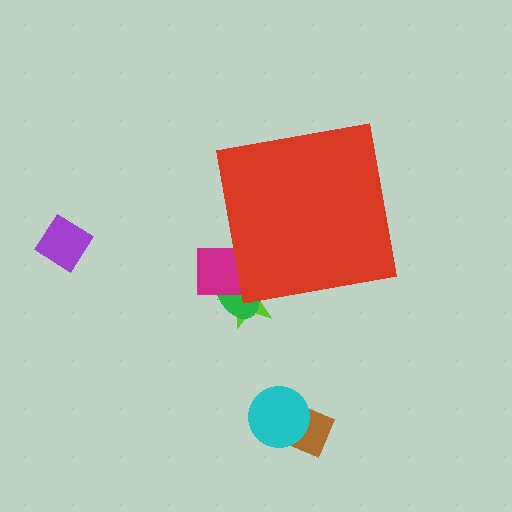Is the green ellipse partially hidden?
Yes, the green ellipse is partially hidden behind the red square.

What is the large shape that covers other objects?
A red square.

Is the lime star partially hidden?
Yes, the lime star is partially hidden behind the red square.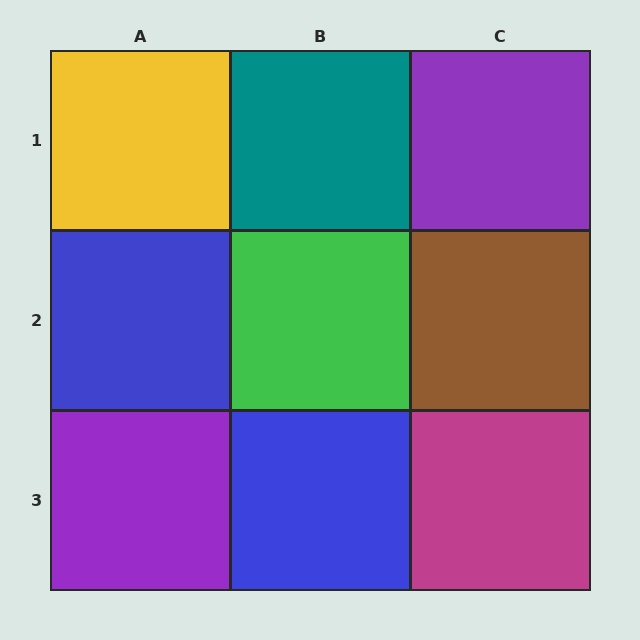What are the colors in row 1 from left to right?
Yellow, teal, purple.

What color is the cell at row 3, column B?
Blue.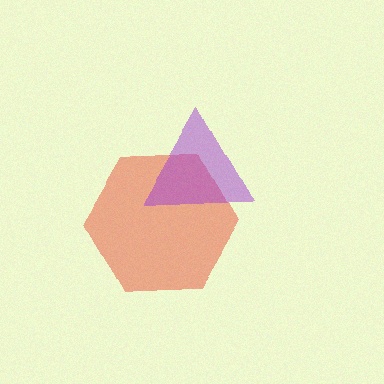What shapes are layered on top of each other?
The layered shapes are: a red hexagon, a purple triangle.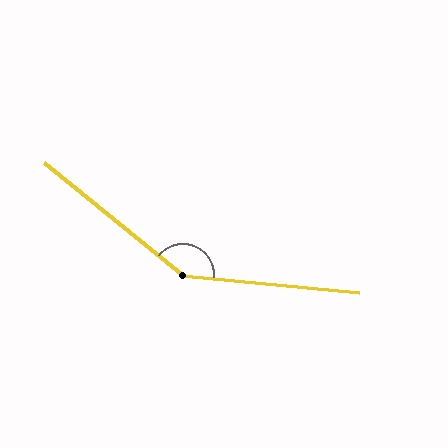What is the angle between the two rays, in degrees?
Approximately 147 degrees.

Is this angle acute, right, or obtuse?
It is obtuse.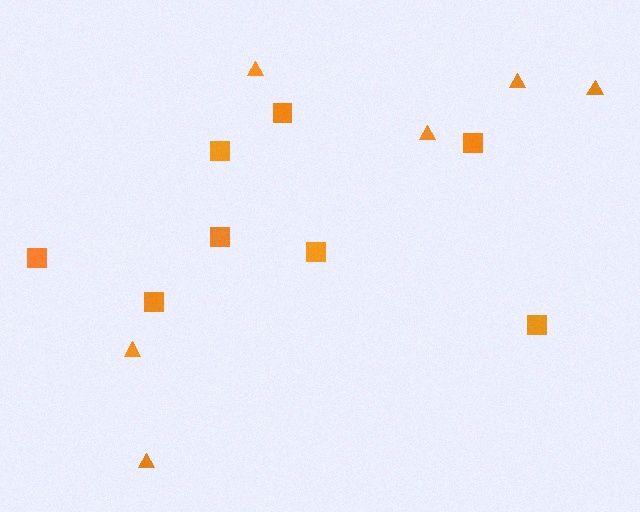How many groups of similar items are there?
There are 2 groups: one group of squares (8) and one group of triangles (6).